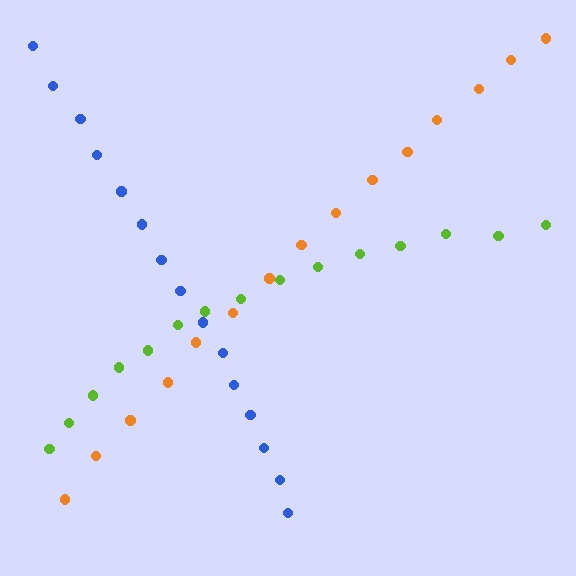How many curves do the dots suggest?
There are 3 distinct paths.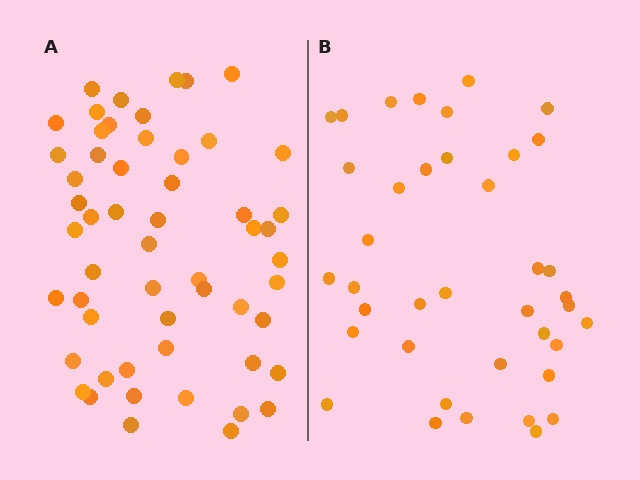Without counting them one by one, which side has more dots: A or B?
Region A (the left region) has more dots.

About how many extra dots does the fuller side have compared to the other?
Region A has approximately 15 more dots than region B.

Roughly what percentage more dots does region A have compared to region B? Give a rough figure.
About 40% more.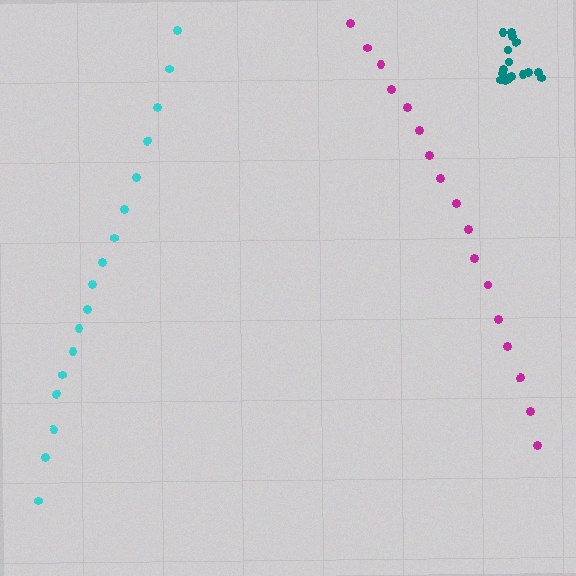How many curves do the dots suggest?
There are 3 distinct paths.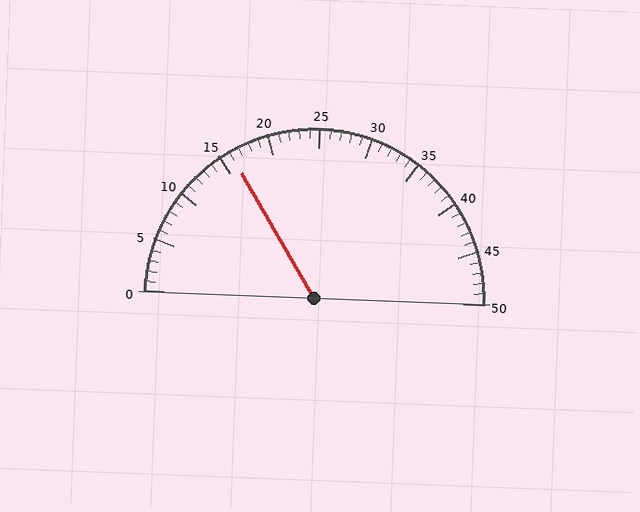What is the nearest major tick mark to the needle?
The nearest major tick mark is 15.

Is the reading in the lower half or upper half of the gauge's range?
The reading is in the lower half of the range (0 to 50).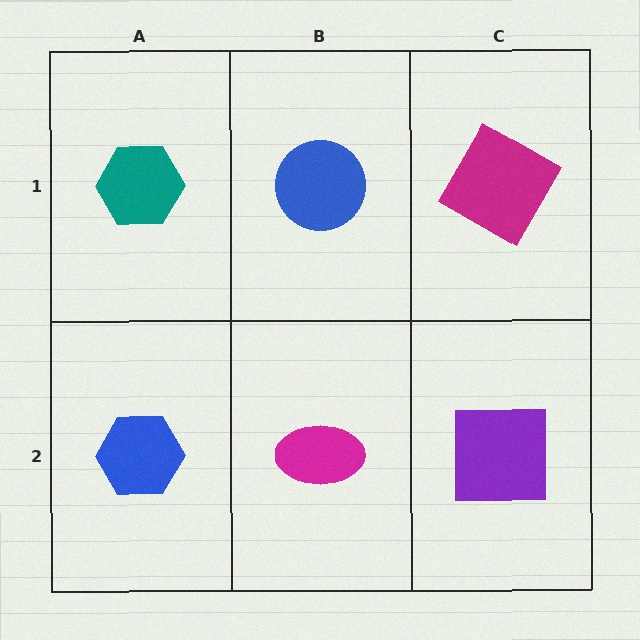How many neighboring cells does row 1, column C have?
2.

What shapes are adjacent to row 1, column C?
A purple square (row 2, column C), a blue circle (row 1, column B).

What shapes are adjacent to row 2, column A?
A teal hexagon (row 1, column A), a magenta ellipse (row 2, column B).